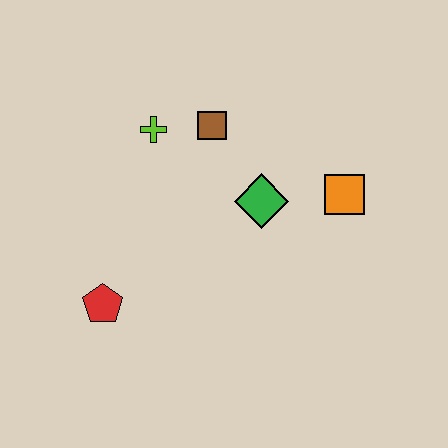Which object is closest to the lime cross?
The brown square is closest to the lime cross.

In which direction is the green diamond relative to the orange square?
The green diamond is to the left of the orange square.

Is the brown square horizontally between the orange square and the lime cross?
Yes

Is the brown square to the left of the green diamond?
Yes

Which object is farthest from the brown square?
The red pentagon is farthest from the brown square.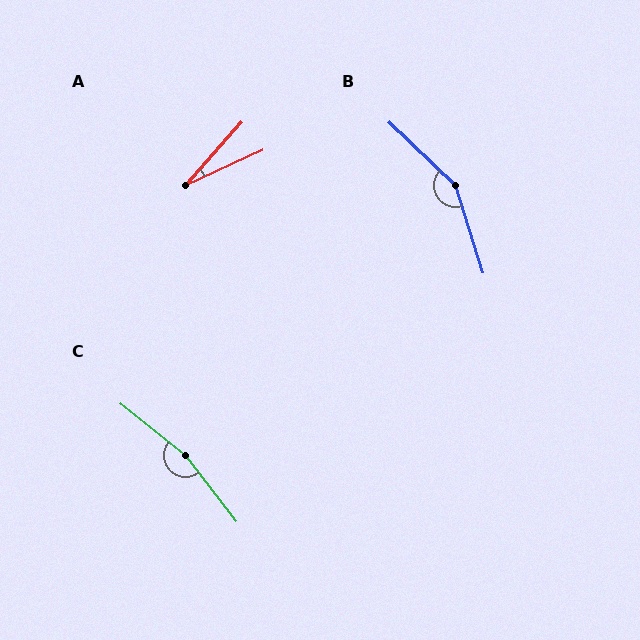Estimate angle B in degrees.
Approximately 151 degrees.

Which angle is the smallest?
A, at approximately 24 degrees.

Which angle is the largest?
C, at approximately 166 degrees.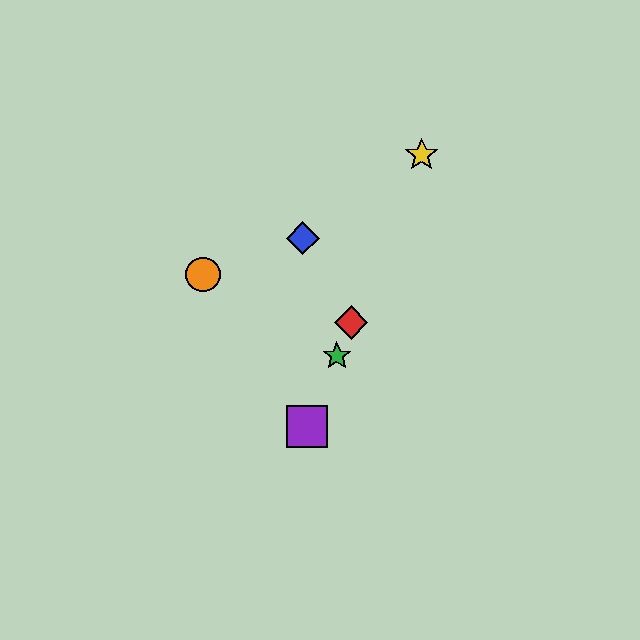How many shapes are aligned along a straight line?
4 shapes (the red diamond, the green star, the yellow star, the purple square) are aligned along a straight line.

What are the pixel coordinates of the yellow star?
The yellow star is at (422, 155).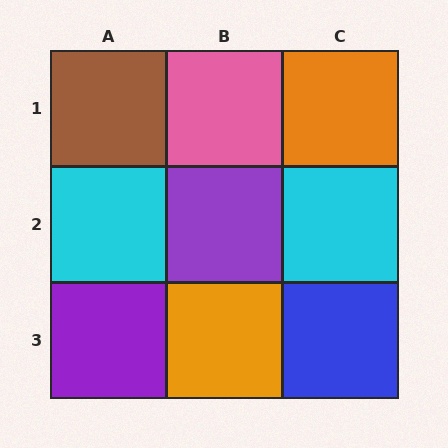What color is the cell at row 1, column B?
Pink.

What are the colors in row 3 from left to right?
Purple, orange, blue.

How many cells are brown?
1 cell is brown.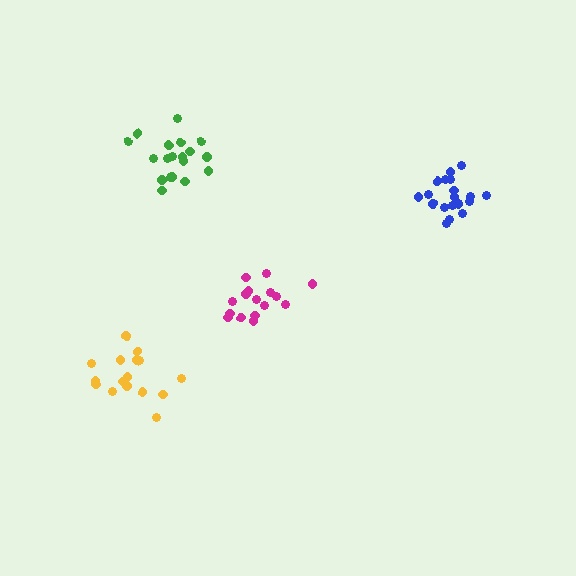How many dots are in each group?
Group 1: 16 dots, Group 2: 20 dots, Group 3: 16 dots, Group 4: 21 dots (73 total).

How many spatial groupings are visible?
There are 4 spatial groupings.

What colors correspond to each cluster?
The clusters are colored: magenta, blue, yellow, green.